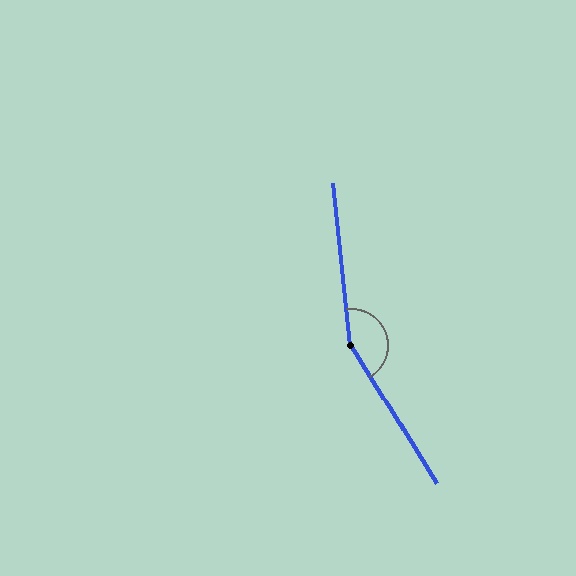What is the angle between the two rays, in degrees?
Approximately 155 degrees.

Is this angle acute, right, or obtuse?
It is obtuse.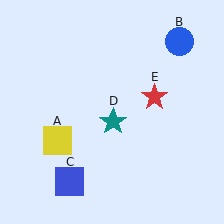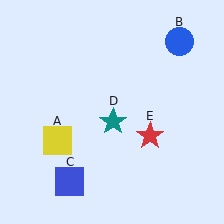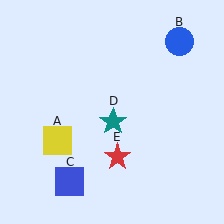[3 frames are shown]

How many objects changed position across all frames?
1 object changed position: red star (object E).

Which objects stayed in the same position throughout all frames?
Yellow square (object A) and blue circle (object B) and blue square (object C) and teal star (object D) remained stationary.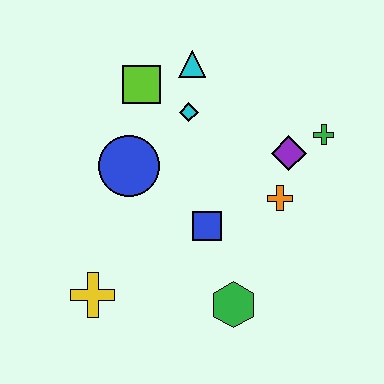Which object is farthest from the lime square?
The green hexagon is farthest from the lime square.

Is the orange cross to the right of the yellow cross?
Yes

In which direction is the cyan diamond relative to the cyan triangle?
The cyan diamond is below the cyan triangle.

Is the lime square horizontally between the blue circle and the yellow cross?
No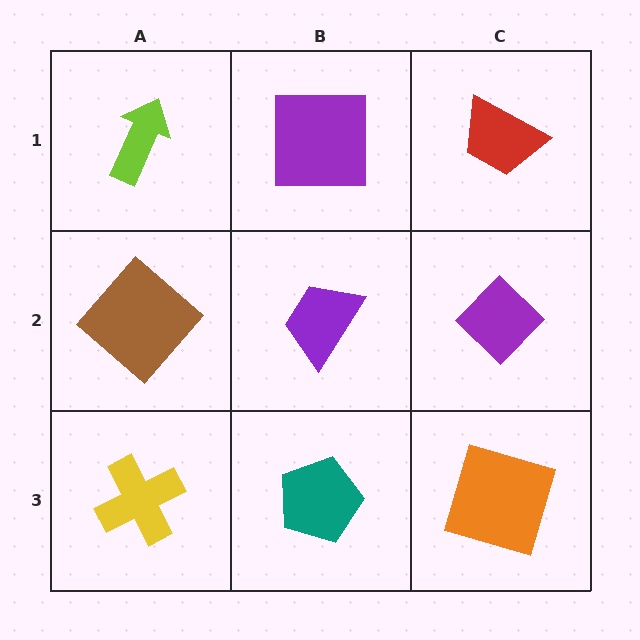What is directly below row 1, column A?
A brown diamond.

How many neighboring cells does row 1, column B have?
3.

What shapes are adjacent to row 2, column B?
A purple square (row 1, column B), a teal pentagon (row 3, column B), a brown diamond (row 2, column A), a purple diamond (row 2, column C).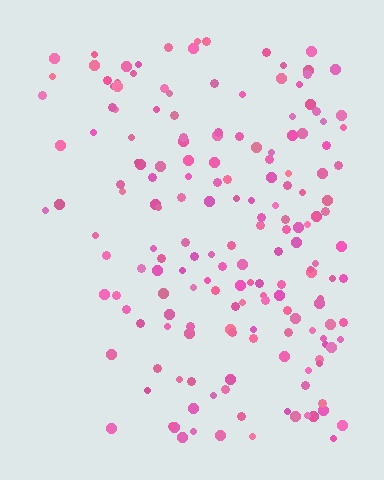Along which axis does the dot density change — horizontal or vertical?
Horizontal.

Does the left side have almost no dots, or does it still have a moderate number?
Still a moderate number, just noticeably fewer than the right.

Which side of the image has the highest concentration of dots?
The right.